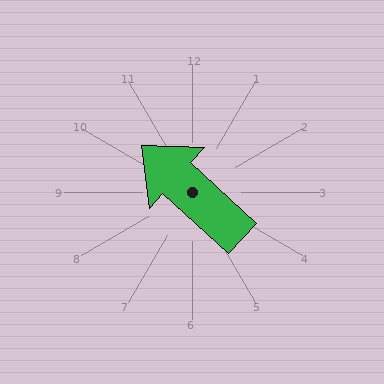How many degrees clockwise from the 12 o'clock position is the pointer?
Approximately 313 degrees.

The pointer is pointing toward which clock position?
Roughly 10 o'clock.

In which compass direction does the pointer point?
Northwest.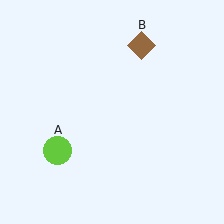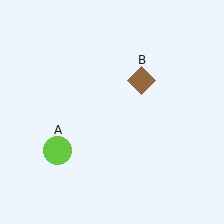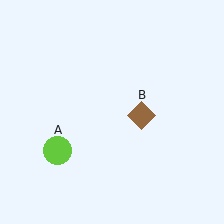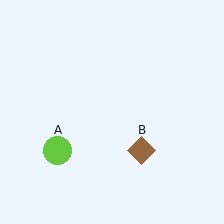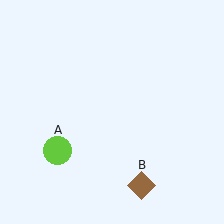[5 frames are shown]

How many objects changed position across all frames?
1 object changed position: brown diamond (object B).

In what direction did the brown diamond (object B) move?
The brown diamond (object B) moved down.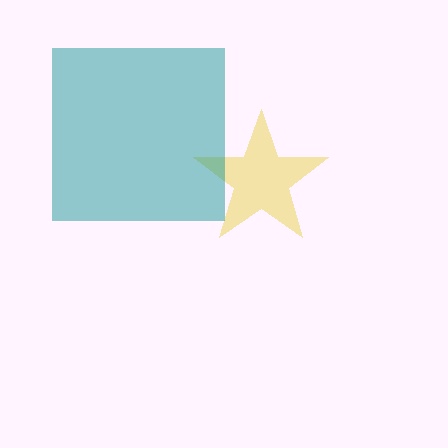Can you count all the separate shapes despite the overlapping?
Yes, there are 2 separate shapes.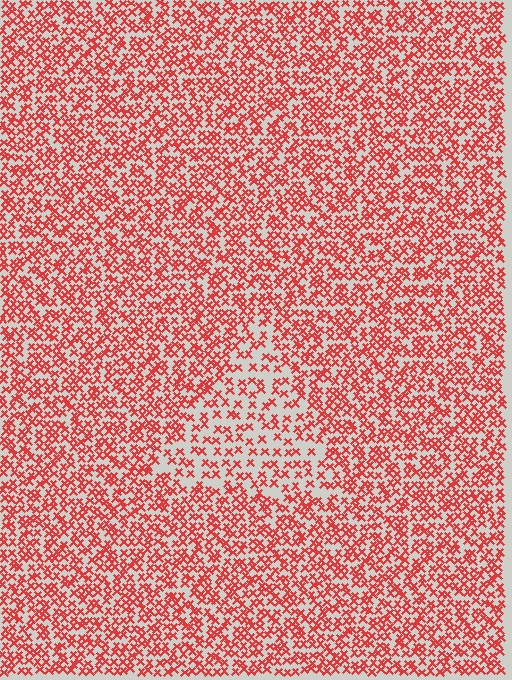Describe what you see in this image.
The image contains small red elements arranged at two different densities. A triangle-shaped region is visible where the elements are less densely packed than the surrounding area.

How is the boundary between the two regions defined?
The boundary is defined by a change in element density (approximately 1.9x ratio). All elements are the same color, size, and shape.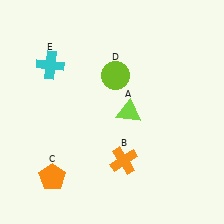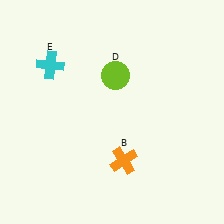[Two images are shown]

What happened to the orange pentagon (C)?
The orange pentagon (C) was removed in Image 2. It was in the bottom-left area of Image 1.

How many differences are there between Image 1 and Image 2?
There are 2 differences between the two images.